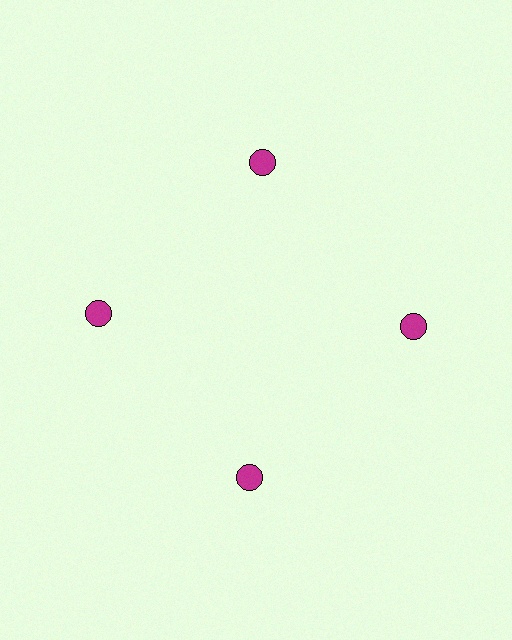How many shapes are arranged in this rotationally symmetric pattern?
There are 4 shapes, arranged in 4 groups of 1.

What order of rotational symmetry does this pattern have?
This pattern has 4-fold rotational symmetry.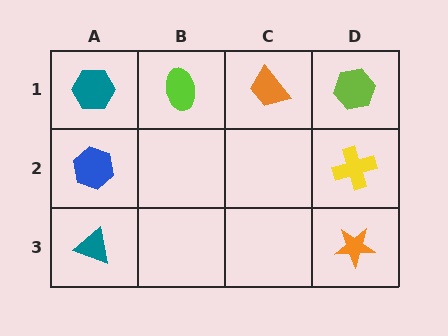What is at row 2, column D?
A yellow cross.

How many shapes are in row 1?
4 shapes.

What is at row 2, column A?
A blue hexagon.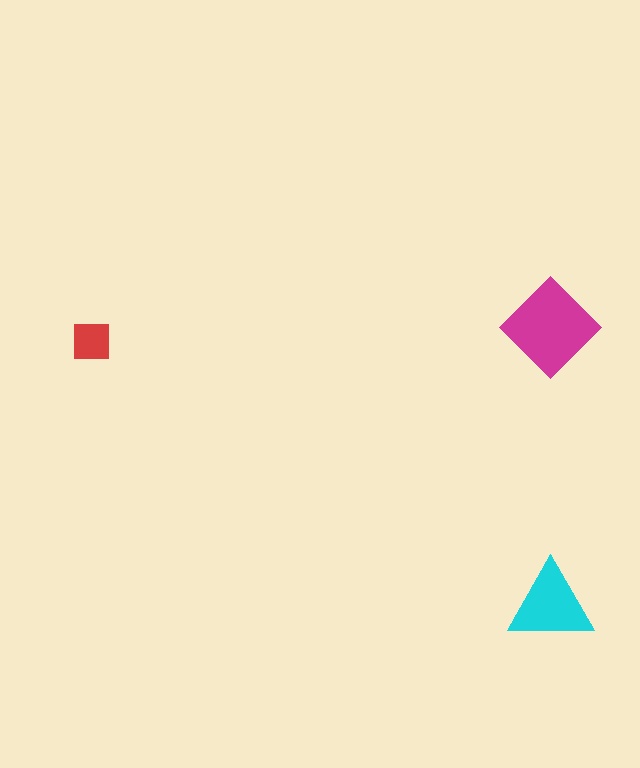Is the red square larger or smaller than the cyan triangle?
Smaller.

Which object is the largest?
The magenta diamond.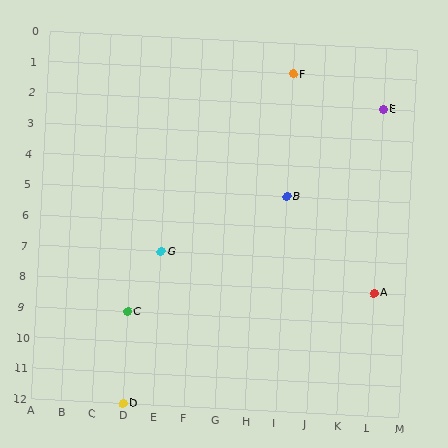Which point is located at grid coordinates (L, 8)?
Point A is at (L, 8).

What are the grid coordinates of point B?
Point B is at grid coordinates (I, 5).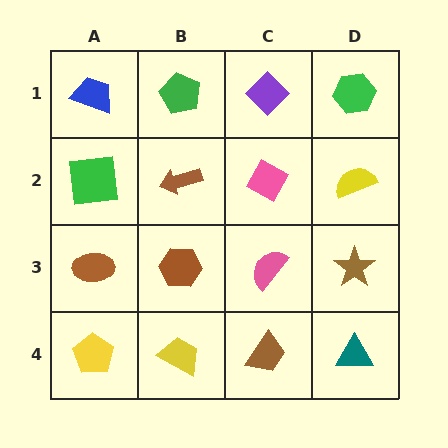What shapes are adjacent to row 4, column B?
A brown hexagon (row 3, column B), a yellow pentagon (row 4, column A), a brown trapezoid (row 4, column C).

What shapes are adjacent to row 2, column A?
A blue trapezoid (row 1, column A), a brown ellipse (row 3, column A), a brown arrow (row 2, column B).